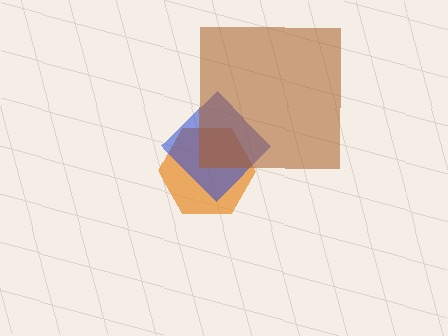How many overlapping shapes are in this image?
There are 3 overlapping shapes in the image.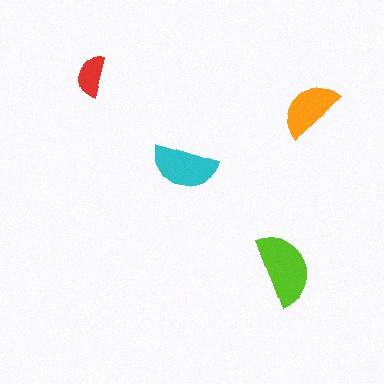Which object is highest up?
The red semicircle is topmost.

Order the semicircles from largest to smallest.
the lime one, the cyan one, the orange one, the red one.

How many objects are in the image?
There are 4 objects in the image.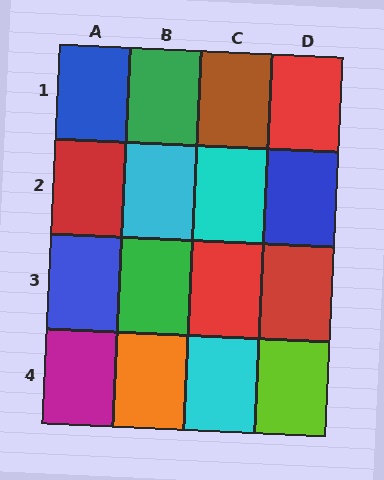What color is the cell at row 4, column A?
Magenta.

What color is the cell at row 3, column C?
Red.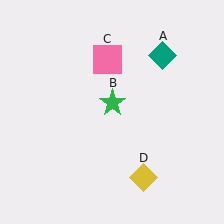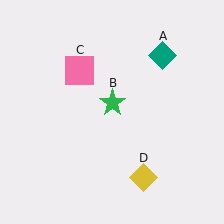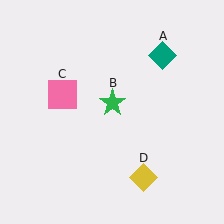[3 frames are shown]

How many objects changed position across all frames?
1 object changed position: pink square (object C).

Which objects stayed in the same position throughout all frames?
Teal diamond (object A) and green star (object B) and yellow diamond (object D) remained stationary.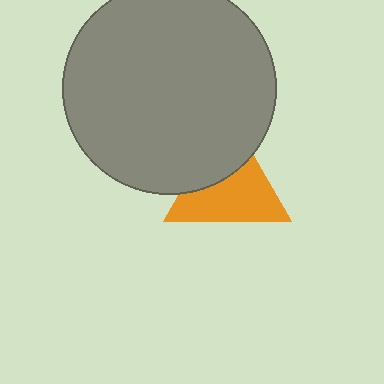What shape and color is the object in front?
The object in front is a gray circle.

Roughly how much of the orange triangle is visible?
About half of it is visible (roughly 63%).